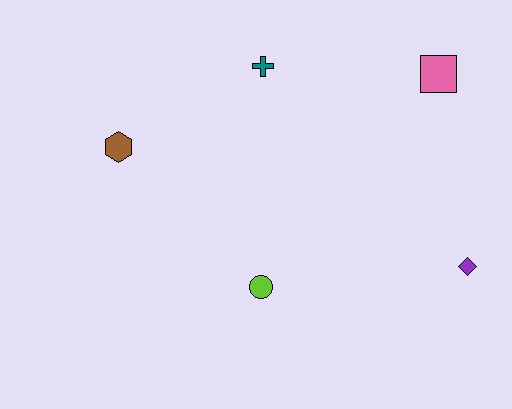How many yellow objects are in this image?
There are no yellow objects.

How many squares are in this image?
There is 1 square.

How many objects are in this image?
There are 5 objects.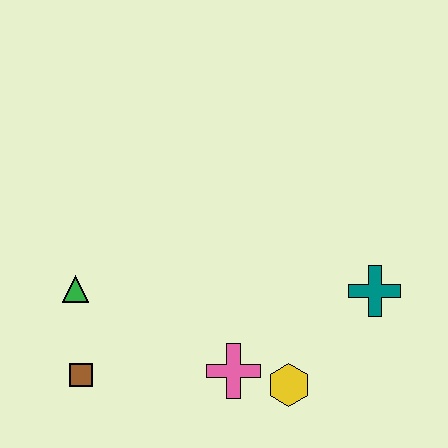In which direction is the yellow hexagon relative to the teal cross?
The yellow hexagon is below the teal cross.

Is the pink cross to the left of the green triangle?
No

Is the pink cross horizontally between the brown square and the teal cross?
Yes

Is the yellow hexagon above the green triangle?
No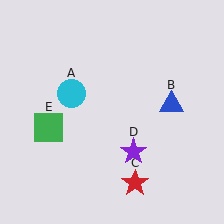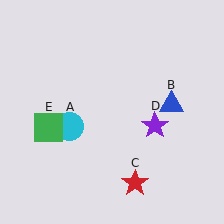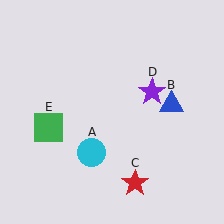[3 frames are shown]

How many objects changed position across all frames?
2 objects changed position: cyan circle (object A), purple star (object D).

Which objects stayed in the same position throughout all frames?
Blue triangle (object B) and red star (object C) and green square (object E) remained stationary.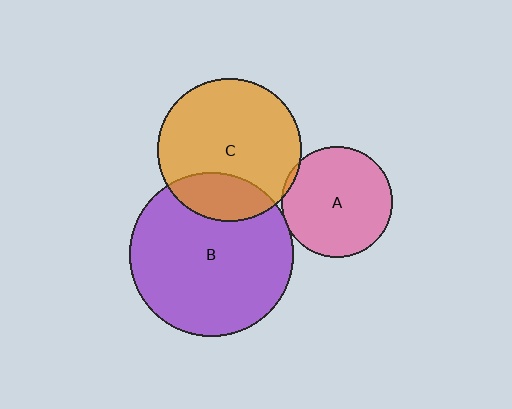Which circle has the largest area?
Circle B (purple).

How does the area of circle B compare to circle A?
Approximately 2.2 times.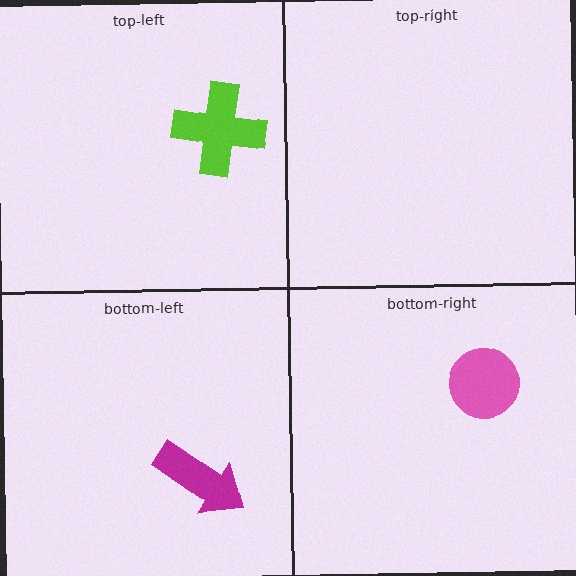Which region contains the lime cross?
The top-left region.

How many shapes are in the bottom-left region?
1.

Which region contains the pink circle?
The bottom-right region.